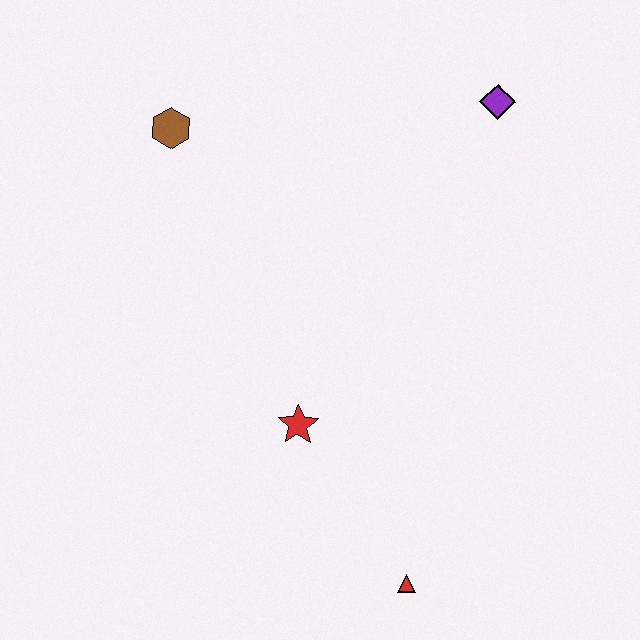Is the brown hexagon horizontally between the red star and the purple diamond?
No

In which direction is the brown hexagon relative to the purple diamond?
The brown hexagon is to the left of the purple diamond.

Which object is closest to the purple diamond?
The brown hexagon is closest to the purple diamond.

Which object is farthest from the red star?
The purple diamond is farthest from the red star.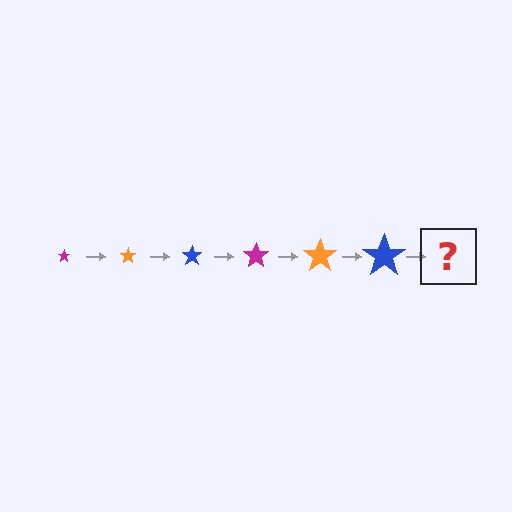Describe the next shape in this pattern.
It should be a magenta star, larger than the previous one.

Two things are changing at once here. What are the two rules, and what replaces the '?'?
The two rules are that the star grows larger each step and the color cycles through magenta, orange, and blue. The '?' should be a magenta star, larger than the previous one.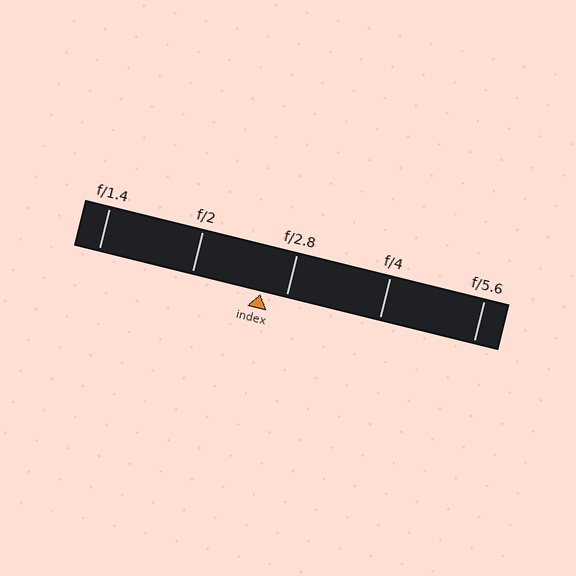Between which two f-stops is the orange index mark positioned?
The index mark is between f/2 and f/2.8.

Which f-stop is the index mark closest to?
The index mark is closest to f/2.8.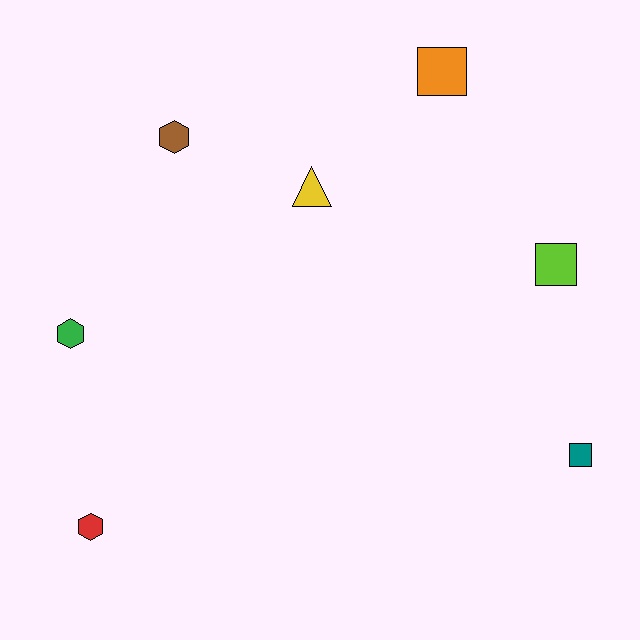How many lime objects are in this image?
There is 1 lime object.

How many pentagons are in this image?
There are no pentagons.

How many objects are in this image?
There are 7 objects.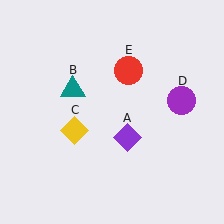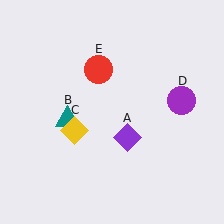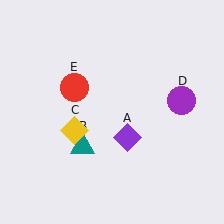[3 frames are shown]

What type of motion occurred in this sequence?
The teal triangle (object B), red circle (object E) rotated counterclockwise around the center of the scene.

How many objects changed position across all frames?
2 objects changed position: teal triangle (object B), red circle (object E).